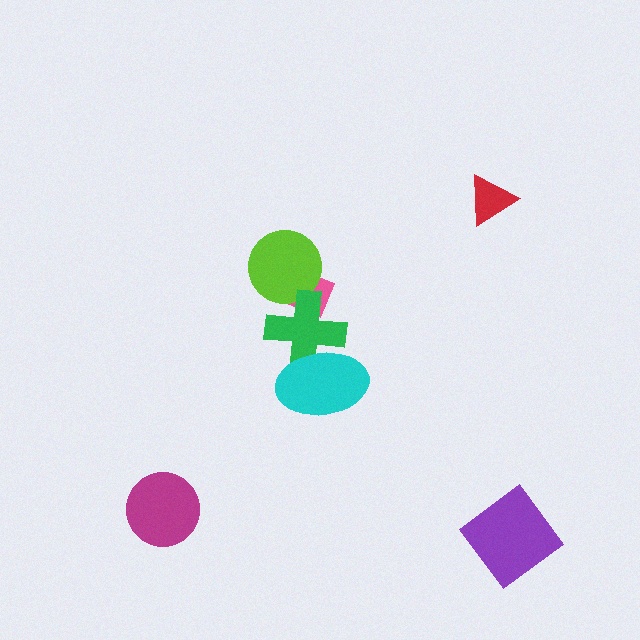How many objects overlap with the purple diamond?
0 objects overlap with the purple diamond.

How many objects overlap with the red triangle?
0 objects overlap with the red triangle.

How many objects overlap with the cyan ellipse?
1 object overlaps with the cyan ellipse.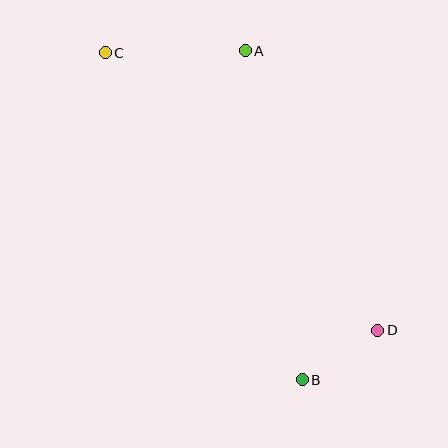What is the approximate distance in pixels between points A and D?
The distance between A and D is approximately 310 pixels.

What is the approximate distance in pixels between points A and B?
The distance between A and B is approximately 334 pixels.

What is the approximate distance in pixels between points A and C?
The distance between A and C is approximately 140 pixels.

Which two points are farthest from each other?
Points C and D are farthest from each other.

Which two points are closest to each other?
Points B and D are closest to each other.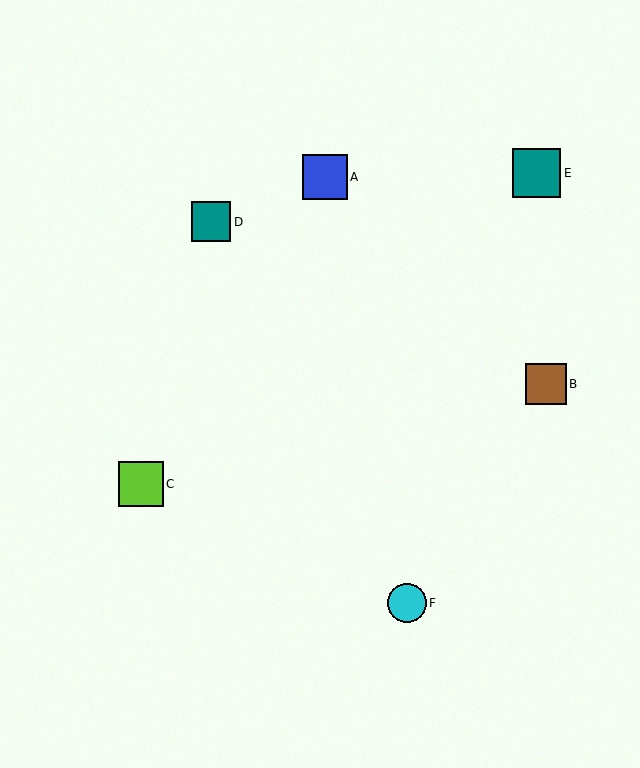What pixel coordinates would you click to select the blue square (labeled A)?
Click at (325, 177) to select the blue square A.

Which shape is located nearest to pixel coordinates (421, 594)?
The cyan circle (labeled F) at (407, 603) is nearest to that location.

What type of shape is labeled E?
Shape E is a teal square.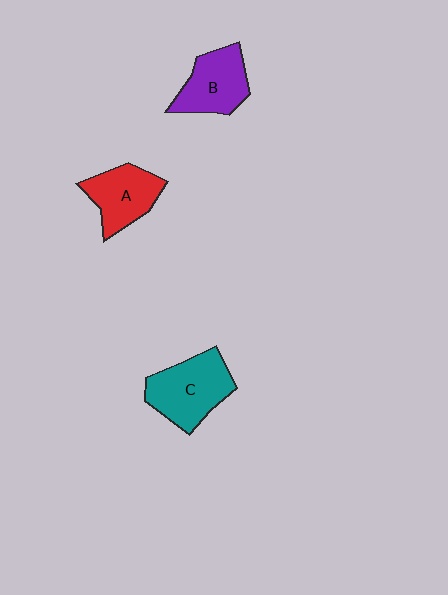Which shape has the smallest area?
Shape A (red).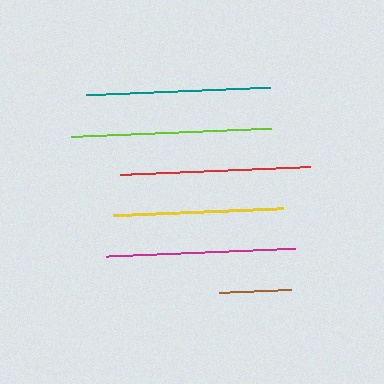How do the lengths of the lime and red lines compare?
The lime and red lines are approximately the same length.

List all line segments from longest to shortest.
From longest to shortest: lime, magenta, red, teal, yellow, brown.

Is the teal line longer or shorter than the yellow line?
The teal line is longer than the yellow line.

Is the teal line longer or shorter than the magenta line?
The magenta line is longer than the teal line.